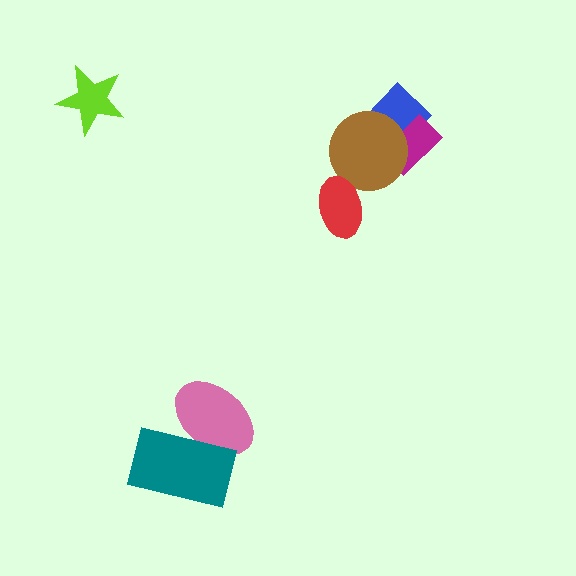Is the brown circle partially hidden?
Yes, it is partially covered by another shape.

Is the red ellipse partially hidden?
No, no other shape covers it.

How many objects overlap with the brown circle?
3 objects overlap with the brown circle.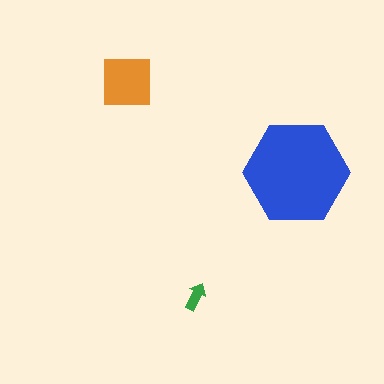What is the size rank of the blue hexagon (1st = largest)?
1st.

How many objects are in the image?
There are 3 objects in the image.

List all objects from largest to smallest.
The blue hexagon, the orange square, the green arrow.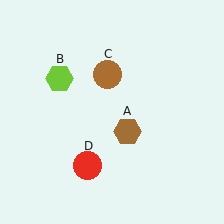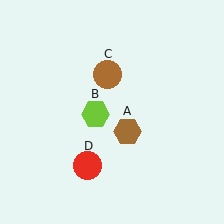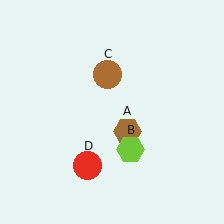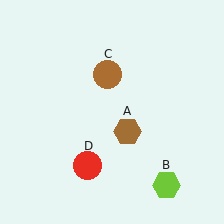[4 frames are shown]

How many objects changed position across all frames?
1 object changed position: lime hexagon (object B).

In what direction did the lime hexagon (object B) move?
The lime hexagon (object B) moved down and to the right.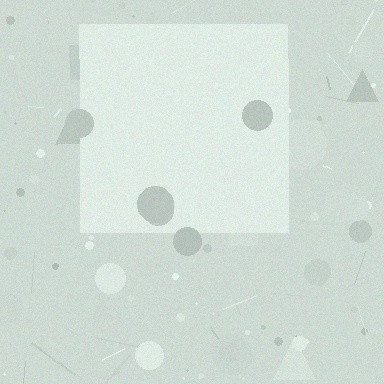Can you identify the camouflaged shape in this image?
The camouflaged shape is a square.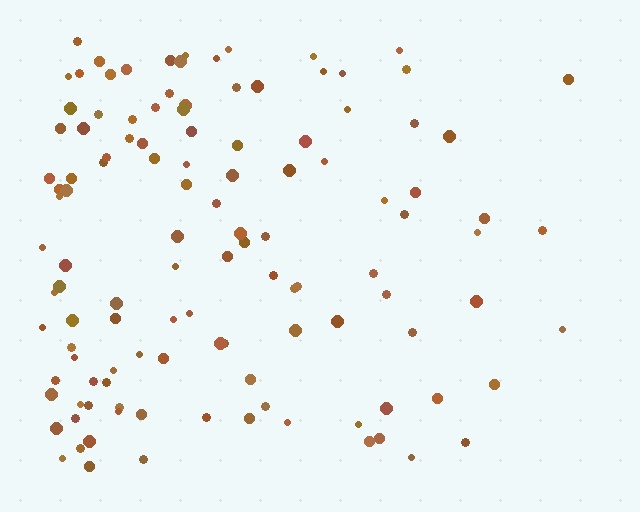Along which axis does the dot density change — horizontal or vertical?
Horizontal.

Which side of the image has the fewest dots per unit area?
The right.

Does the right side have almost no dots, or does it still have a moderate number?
Still a moderate number, just noticeably fewer than the left.